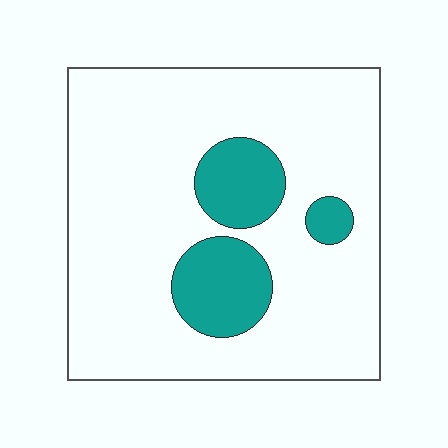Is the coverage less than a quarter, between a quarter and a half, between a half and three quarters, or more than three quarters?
Less than a quarter.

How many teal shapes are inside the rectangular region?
3.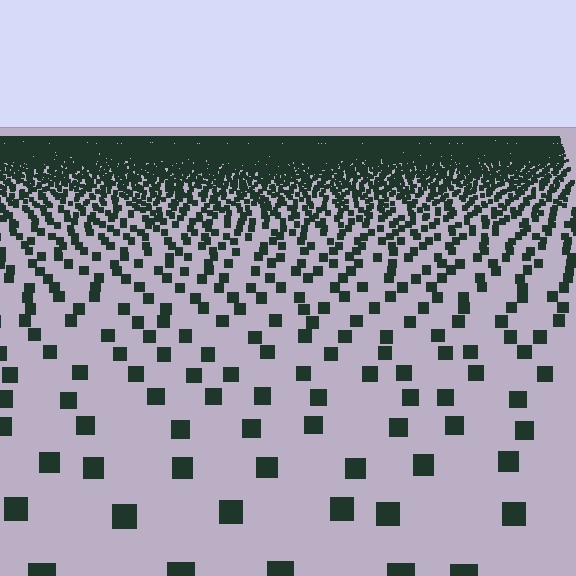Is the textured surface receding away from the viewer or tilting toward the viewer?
The surface is receding away from the viewer. Texture elements get smaller and denser toward the top.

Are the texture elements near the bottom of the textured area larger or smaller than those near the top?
Larger. Near the bottom, elements are closer to the viewer and appear at a bigger on-screen size.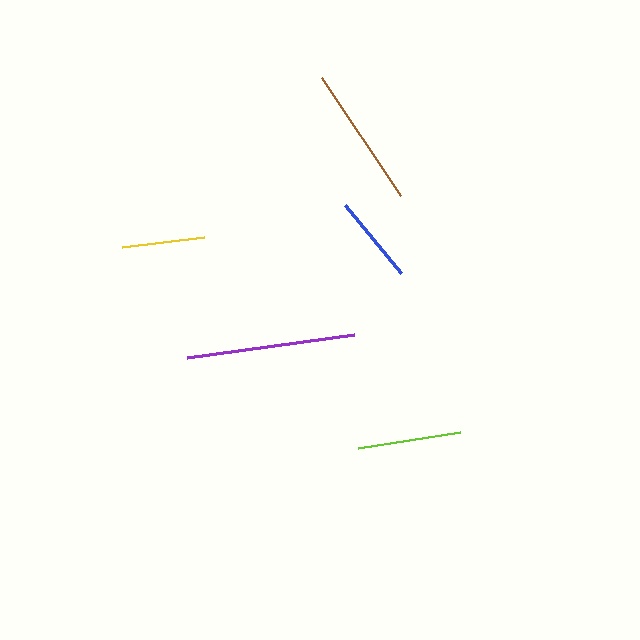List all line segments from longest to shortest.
From longest to shortest: purple, brown, lime, blue, yellow.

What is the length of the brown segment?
The brown segment is approximately 142 pixels long.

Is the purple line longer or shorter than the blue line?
The purple line is longer than the blue line.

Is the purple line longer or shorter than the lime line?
The purple line is longer than the lime line.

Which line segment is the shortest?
The yellow line is the shortest at approximately 83 pixels.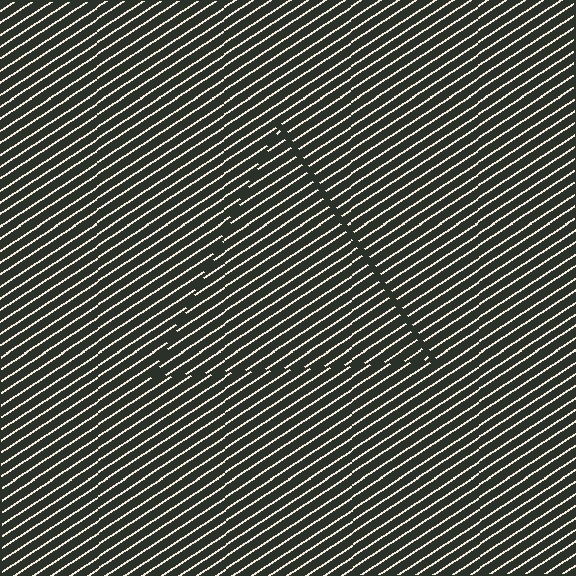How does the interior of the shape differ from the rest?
The interior of the shape contains the same grating, shifted by half a period — the contour is defined by the phase discontinuity where line-ends from the inner and outer gratings abut.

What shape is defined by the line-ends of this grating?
An illusory triangle. The interior of the shape contains the same grating, shifted by half a period — the contour is defined by the phase discontinuity where line-ends from the inner and outer gratings abut.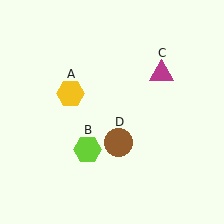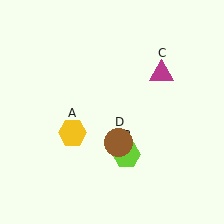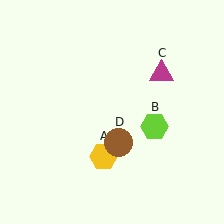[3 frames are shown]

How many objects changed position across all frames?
2 objects changed position: yellow hexagon (object A), lime hexagon (object B).